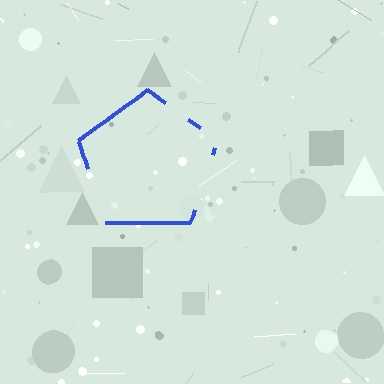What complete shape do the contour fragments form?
The contour fragments form a pentagon.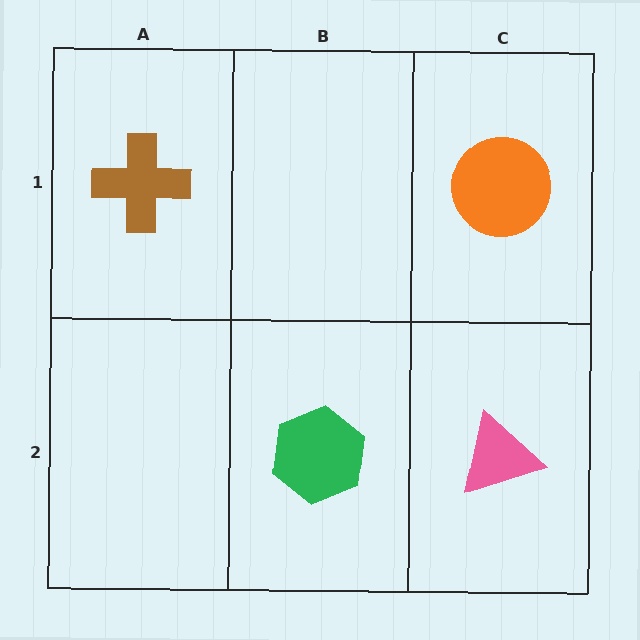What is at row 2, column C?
A pink triangle.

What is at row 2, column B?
A green hexagon.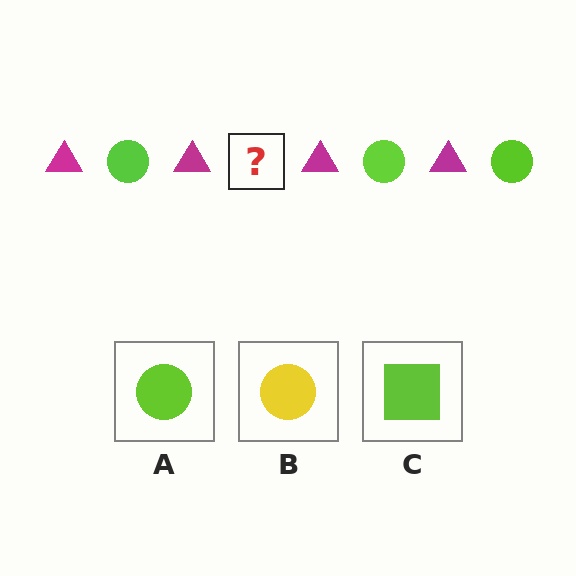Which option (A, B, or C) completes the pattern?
A.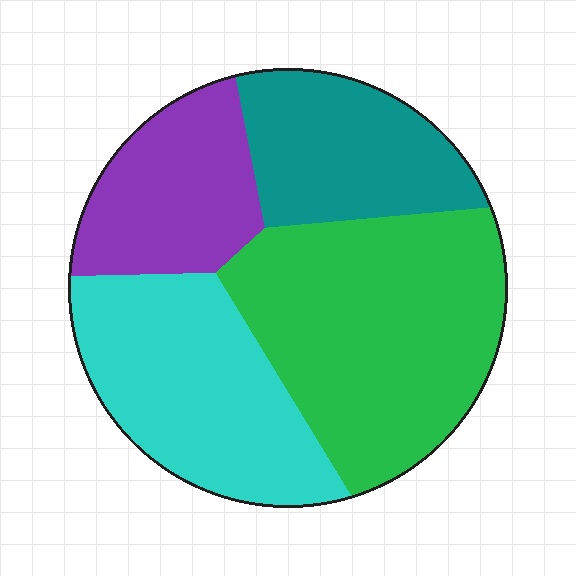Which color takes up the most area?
Green, at roughly 35%.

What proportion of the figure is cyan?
Cyan takes up between a quarter and a half of the figure.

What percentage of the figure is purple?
Purple takes up about one sixth (1/6) of the figure.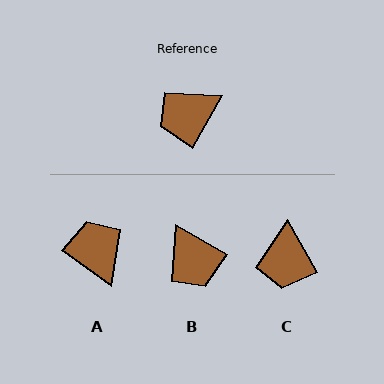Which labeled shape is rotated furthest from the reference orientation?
A, about 96 degrees away.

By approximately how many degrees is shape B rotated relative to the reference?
Approximately 89 degrees counter-clockwise.